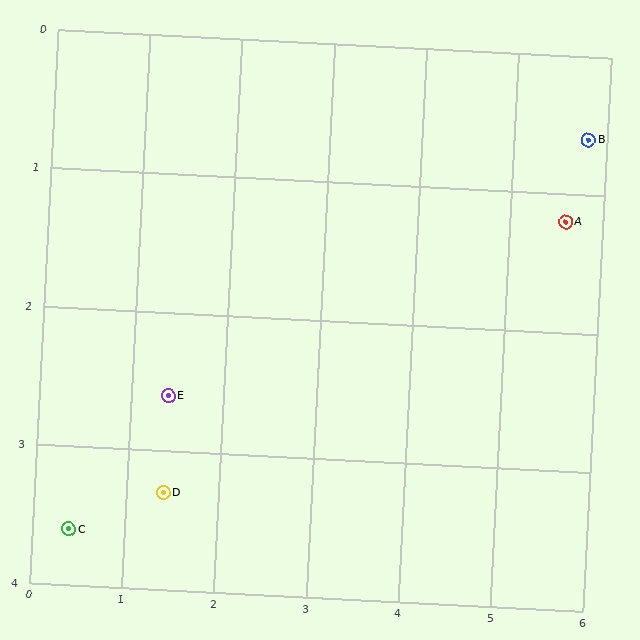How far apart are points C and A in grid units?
Points C and A are about 5.7 grid units apart.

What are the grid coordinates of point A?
Point A is at approximately (5.6, 1.2).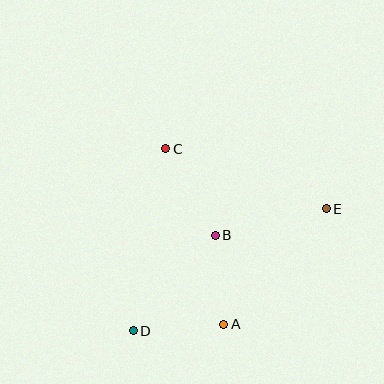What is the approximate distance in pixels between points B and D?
The distance between B and D is approximately 126 pixels.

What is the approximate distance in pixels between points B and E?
The distance between B and E is approximately 114 pixels.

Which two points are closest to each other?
Points A and B are closest to each other.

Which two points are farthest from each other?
Points D and E are farthest from each other.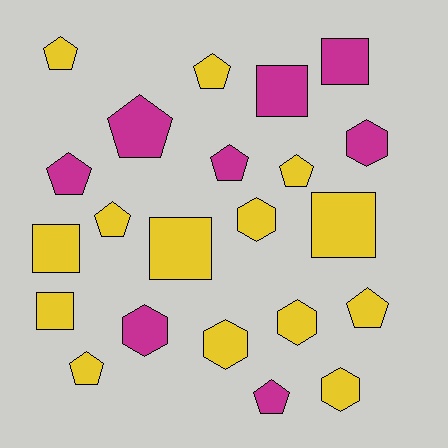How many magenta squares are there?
There are 2 magenta squares.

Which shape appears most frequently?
Pentagon, with 10 objects.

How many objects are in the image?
There are 22 objects.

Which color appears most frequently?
Yellow, with 14 objects.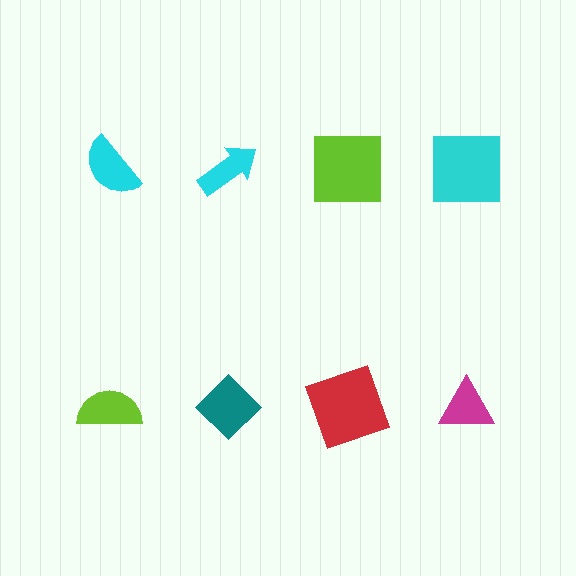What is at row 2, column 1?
A lime semicircle.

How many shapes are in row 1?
4 shapes.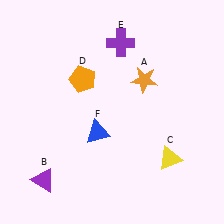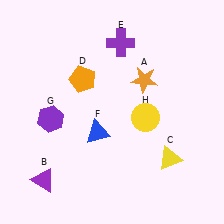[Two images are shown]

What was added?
A purple hexagon (G), a yellow circle (H) were added in Image 2.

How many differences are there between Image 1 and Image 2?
There are 2 differences between the two images.